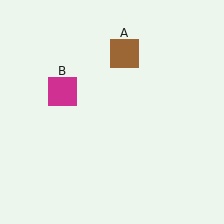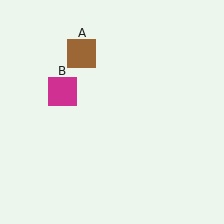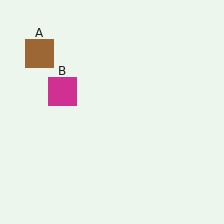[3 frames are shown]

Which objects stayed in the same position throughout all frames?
Magenta square (object B) remained stationary.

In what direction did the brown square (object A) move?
The brown square (object A) moved left.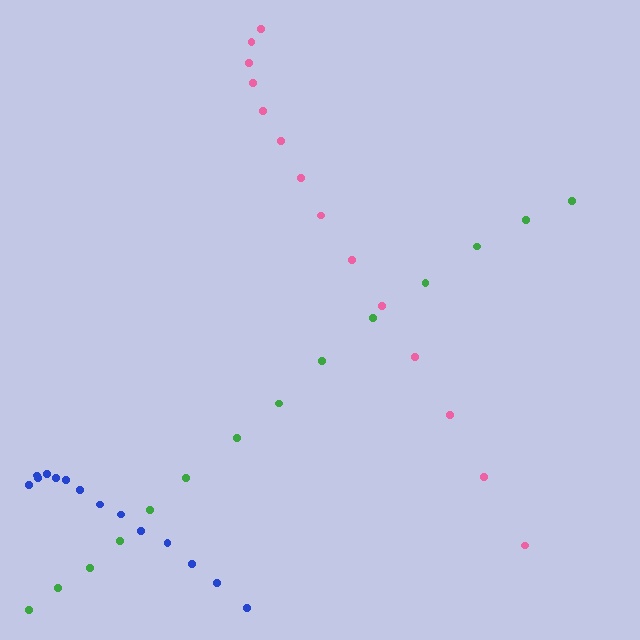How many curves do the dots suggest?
There are 3 distinct paths.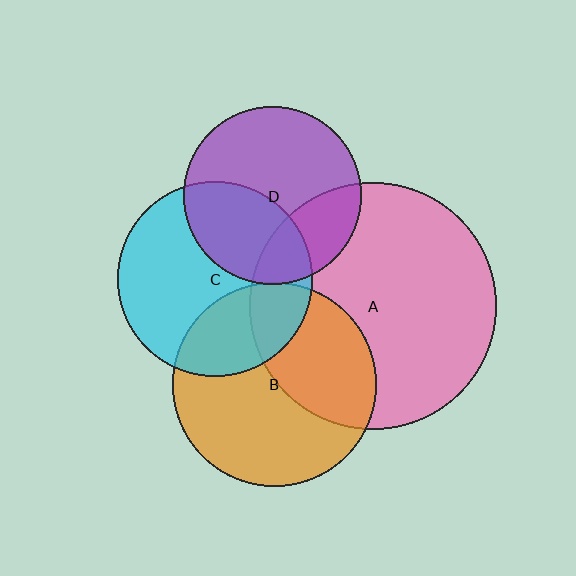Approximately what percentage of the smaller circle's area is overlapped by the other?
Approximately 40%.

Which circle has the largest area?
Circle A (pink).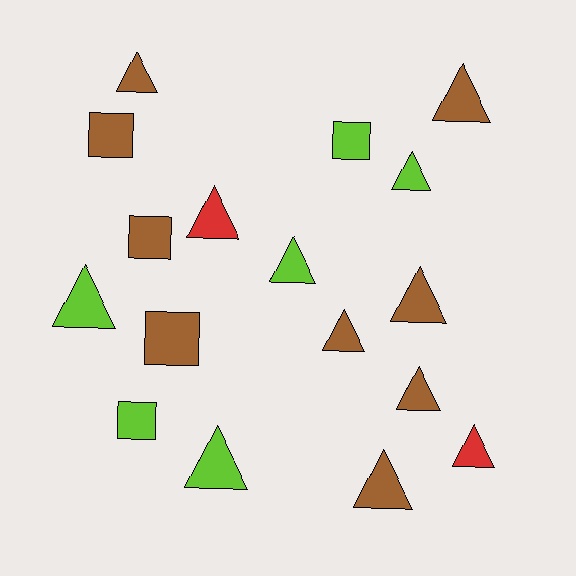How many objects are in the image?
There are 17 objects.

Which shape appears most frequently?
Triangle, with 12 objects.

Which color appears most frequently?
Brown, with 9 objects.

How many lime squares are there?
There are 2 lime squares.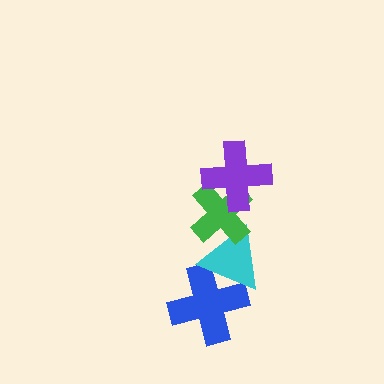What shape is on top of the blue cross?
The cyan triangle is on top of the blue cross.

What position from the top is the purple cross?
The purple cross is 1st from the top.